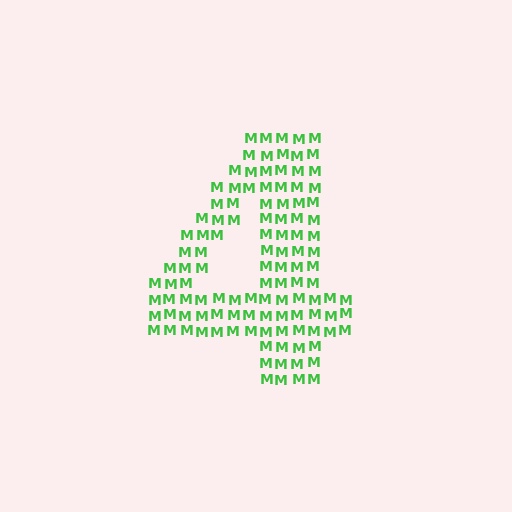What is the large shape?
The large shape is the digit 4.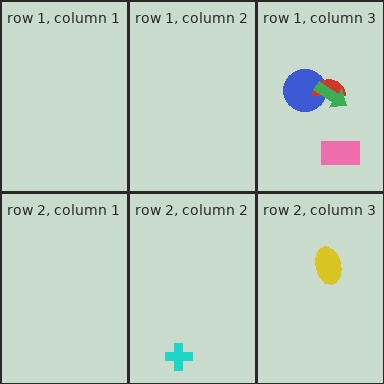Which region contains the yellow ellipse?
The row 2, column 3 region.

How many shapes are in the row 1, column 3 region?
4.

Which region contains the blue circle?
The row 1, column 3 region.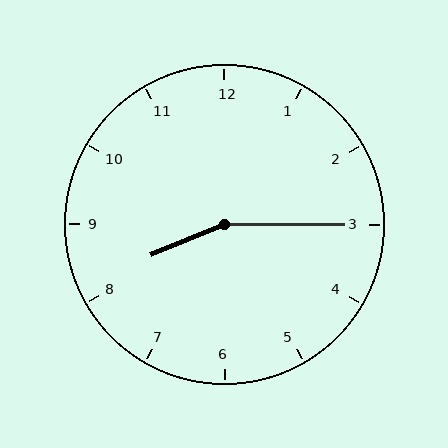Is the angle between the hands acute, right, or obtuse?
It is obtuse.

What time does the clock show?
8:15.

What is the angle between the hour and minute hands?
Approximately 158 degrees.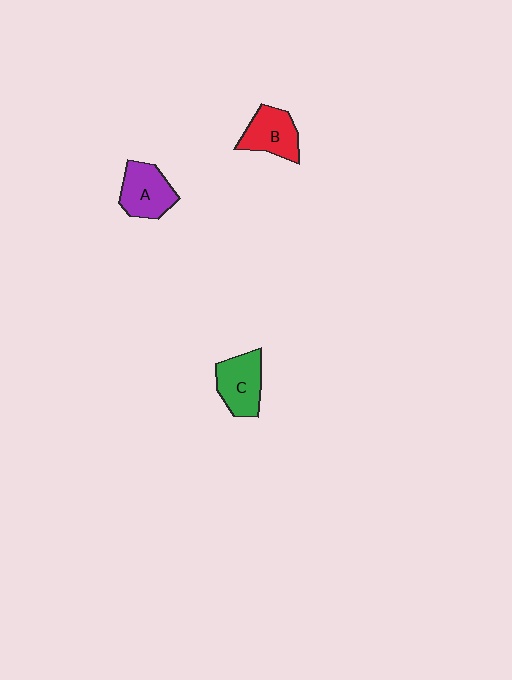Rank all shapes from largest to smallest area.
From largest to smallest: A (purple), C (green), B (red).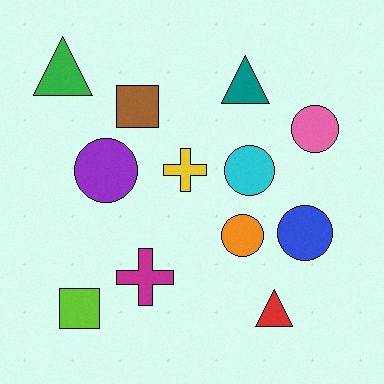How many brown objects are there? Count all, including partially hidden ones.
There is 1 brown object.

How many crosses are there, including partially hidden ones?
There are 2 crosses.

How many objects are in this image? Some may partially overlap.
There are 12 objects.